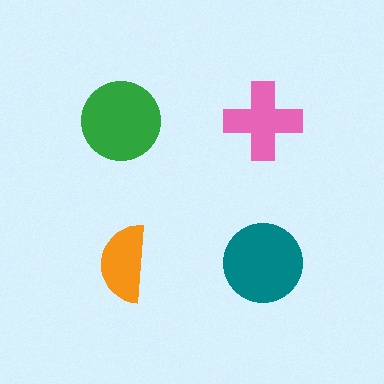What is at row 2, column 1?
An orange semicircle.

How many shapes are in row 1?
2 shapes.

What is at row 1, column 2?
A pink cross.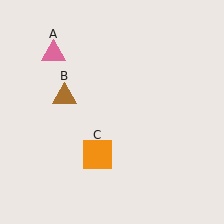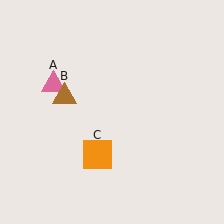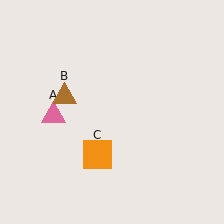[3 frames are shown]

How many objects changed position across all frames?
1 object changed position: pink triangle (object A).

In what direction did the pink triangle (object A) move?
The pink triangle (object A) moved down.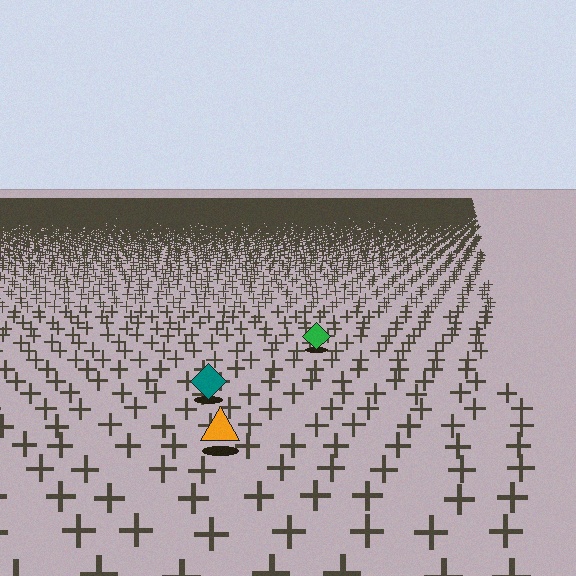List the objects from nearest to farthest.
From nearest to farthest: the orange triangle, the teal diamond, the green diamond.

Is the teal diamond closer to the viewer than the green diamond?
Yes. The teal diamond is closer — you can tell from the texture gradient: the ground texture is coarser near it.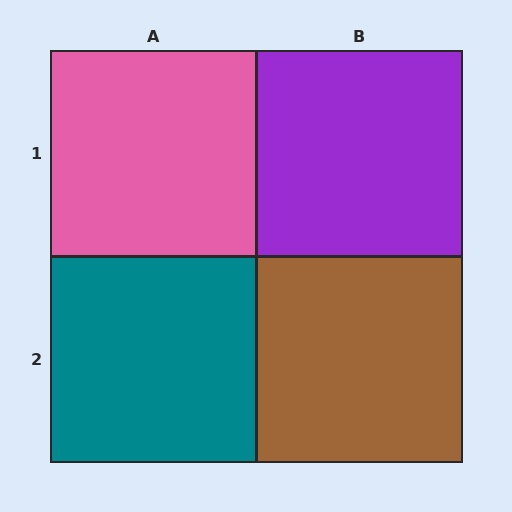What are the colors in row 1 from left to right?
Pink, purple.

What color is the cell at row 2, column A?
Teal.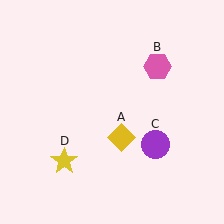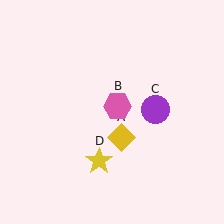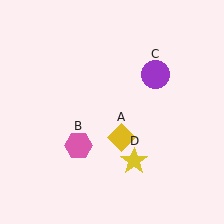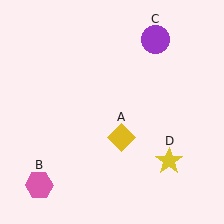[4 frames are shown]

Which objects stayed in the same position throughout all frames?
Yellow diamond (object A) remained stationary.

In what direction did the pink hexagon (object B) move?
The pink hexagon (object B) moved down and to the left.